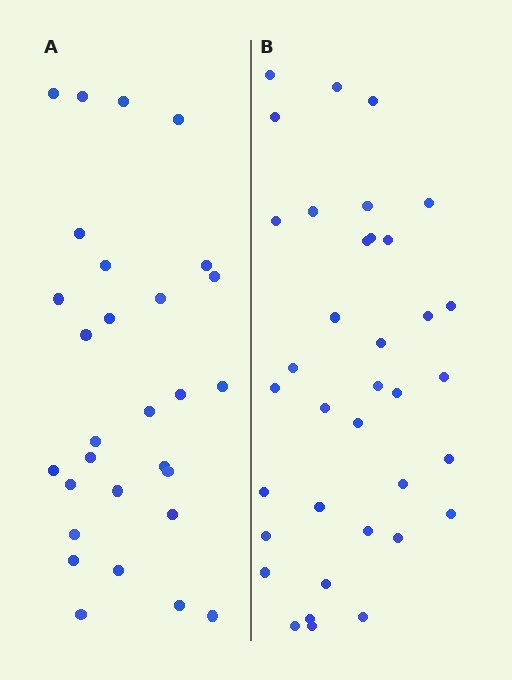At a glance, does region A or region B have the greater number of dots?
Region B (the right region) has more dots.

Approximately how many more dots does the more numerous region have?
Region B has roughly 8 or so more dots than region A.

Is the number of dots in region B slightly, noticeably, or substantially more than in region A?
Region B has only slightly more — the two regions are fairly close. The ratio is roughly 1.2 to 1.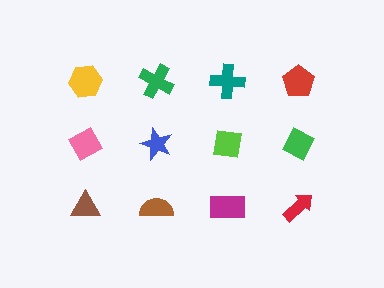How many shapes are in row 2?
4 shapes.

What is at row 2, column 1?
A pink diamond.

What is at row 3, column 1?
A brown triangle.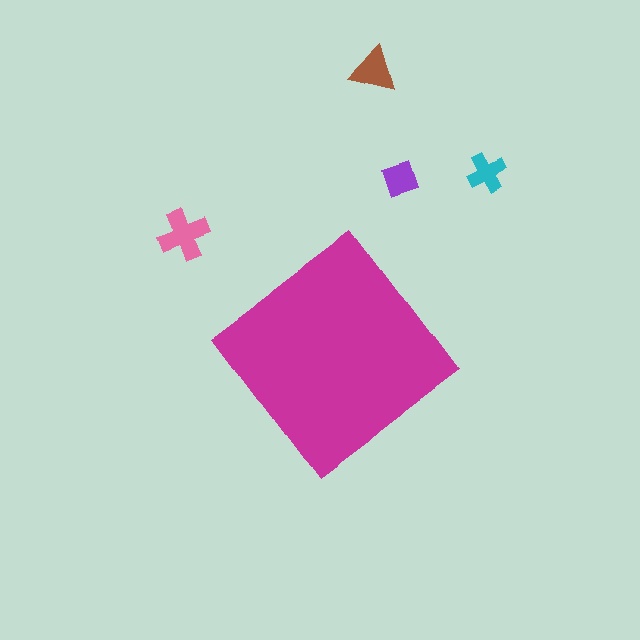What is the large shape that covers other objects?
A magenta diamond.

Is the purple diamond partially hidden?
No, the purple diamond is fully visible.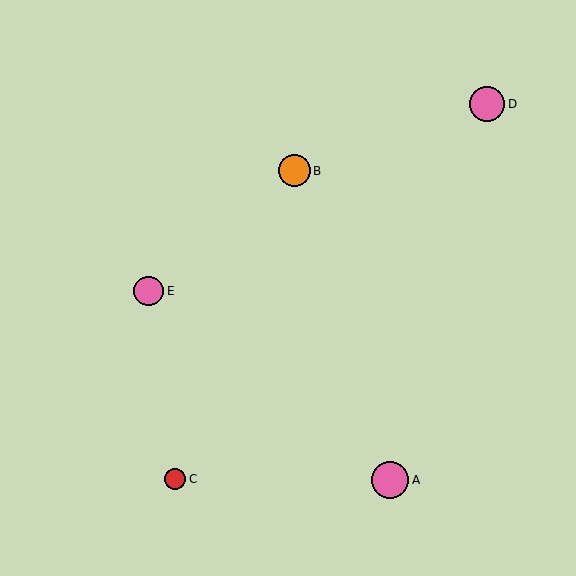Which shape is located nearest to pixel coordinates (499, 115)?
The pink circle (labeled D) at (487, 104) is nearest to that location.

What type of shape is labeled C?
Shape C is a red circle.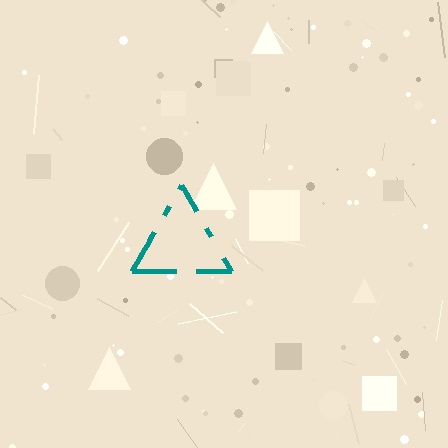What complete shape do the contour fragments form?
The contour fragments form a triangle.